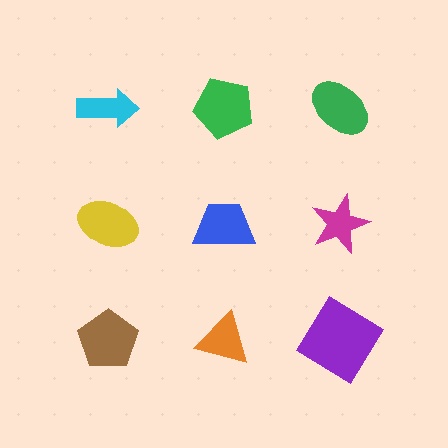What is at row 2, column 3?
A magenta star.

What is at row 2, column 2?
A blue trapezoid.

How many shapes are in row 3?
3 shapes.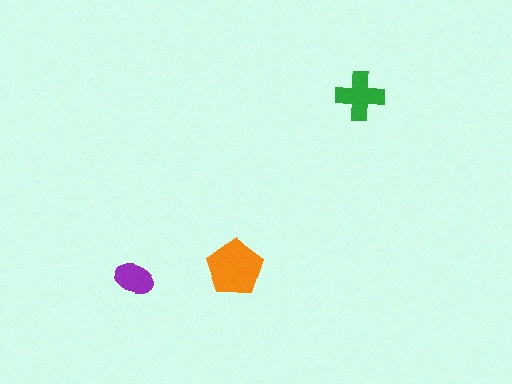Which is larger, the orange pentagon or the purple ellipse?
The orange pentagon.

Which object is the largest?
The orange pentagon.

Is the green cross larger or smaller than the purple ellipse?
Larger.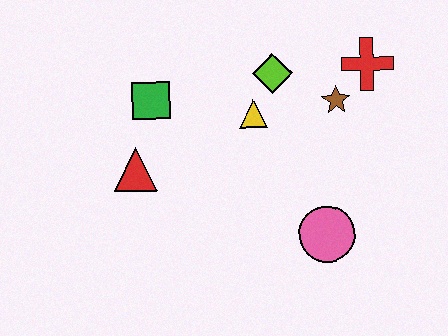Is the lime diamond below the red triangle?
No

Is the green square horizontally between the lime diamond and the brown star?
No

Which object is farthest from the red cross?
The red triangle is farthest from the red cross.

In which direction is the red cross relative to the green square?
The red cross is to the right of the green square.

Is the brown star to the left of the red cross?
Yes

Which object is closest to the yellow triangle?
The lime diamond is closest to the yellow triangle.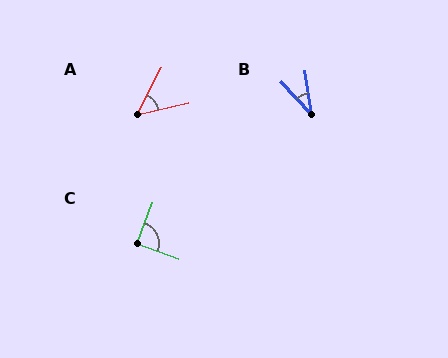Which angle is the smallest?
B, at approximately 34 degrees.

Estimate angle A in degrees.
Approximately 49 degrees.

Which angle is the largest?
C, at approximately 90 degrees.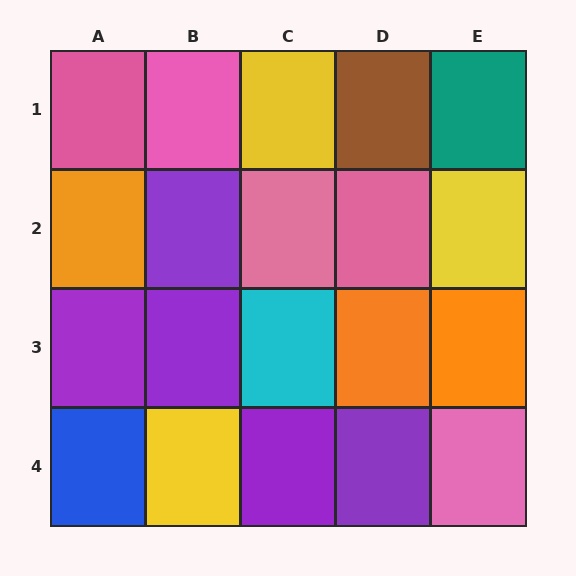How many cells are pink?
5 cells are pink.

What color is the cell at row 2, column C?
Pink.